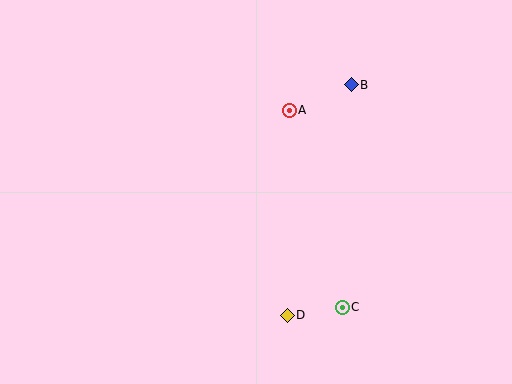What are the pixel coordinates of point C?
Point C is at (342, 307).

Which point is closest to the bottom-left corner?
Point D is closest to the bottom-left corner.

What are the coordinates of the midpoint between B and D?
The midpoint between B and D is at (319, 200).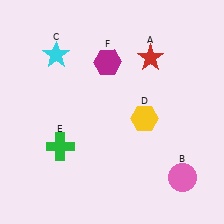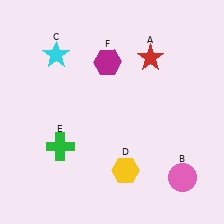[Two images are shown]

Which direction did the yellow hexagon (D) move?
The yellow hexagon (D) moved down.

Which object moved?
The yellow hexagon (D) moved down.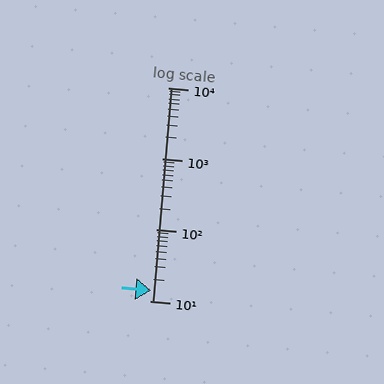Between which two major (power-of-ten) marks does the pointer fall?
The pointer is between 10 and 100.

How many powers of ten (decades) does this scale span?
The scale spans 3 decades, from 10 to 10000.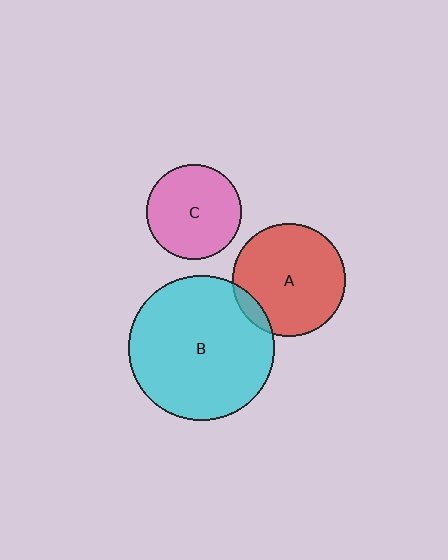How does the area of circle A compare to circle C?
Approximately 1.4 times.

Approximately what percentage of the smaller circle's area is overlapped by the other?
Approximately 10%.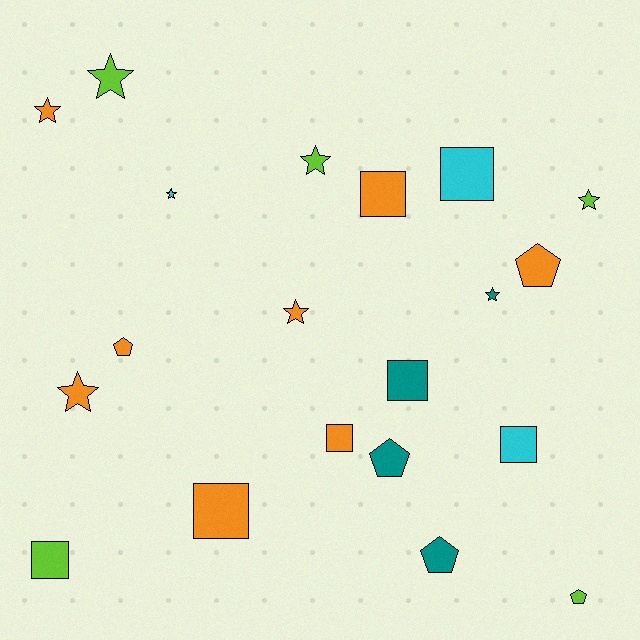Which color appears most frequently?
Orange, with 8 objects.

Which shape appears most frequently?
Star, with 8 objects.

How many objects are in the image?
There are 20 objects.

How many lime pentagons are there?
There is 1 lime pentagon.